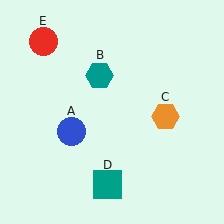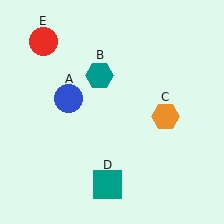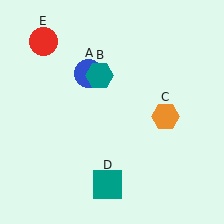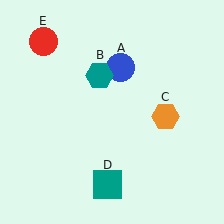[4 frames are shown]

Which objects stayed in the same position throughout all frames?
Teal hexagon (object B) and orange hexagon (object C) and teal square (object D) and red circle (object E) remained stationary.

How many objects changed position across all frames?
1 object changed position: blue circle (object A).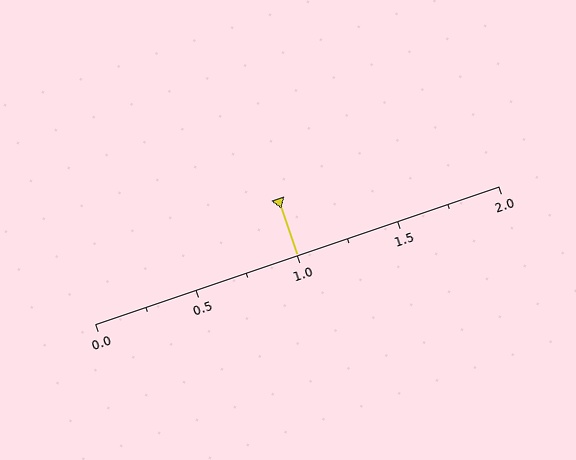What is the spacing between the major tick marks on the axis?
The major ticks are spaced 0.5 apart.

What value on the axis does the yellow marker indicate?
The marker indicates approximately 1.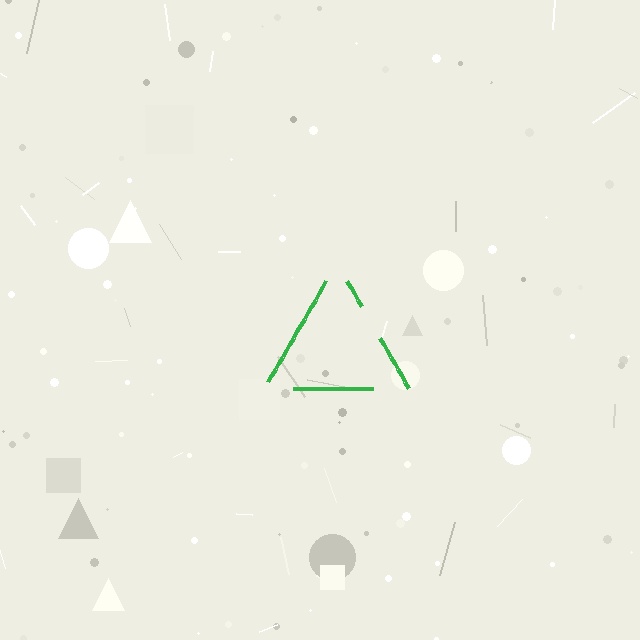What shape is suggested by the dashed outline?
The dashed outline suggests a triangle.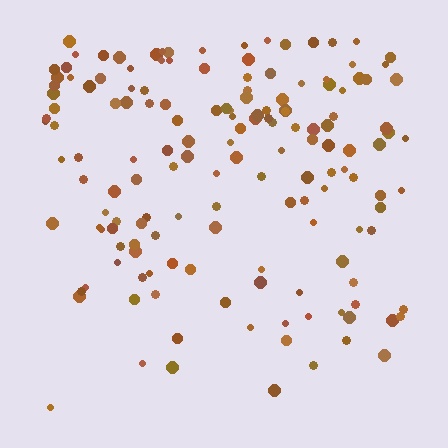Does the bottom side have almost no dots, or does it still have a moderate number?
Still a moderate number, just noticeably fewer than the top.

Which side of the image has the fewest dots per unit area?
The bottom.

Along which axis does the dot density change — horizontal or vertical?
Vertical.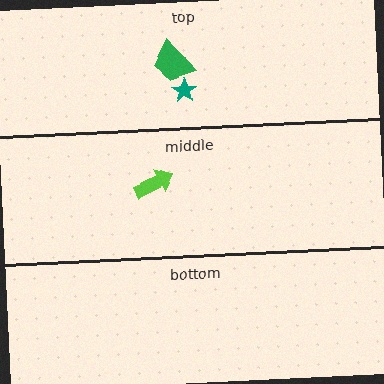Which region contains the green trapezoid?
The top region.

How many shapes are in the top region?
2.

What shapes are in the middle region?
The lime arrow.